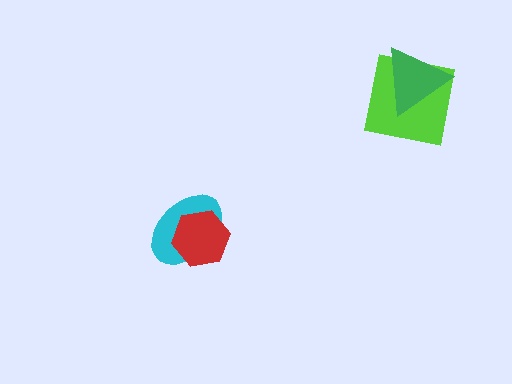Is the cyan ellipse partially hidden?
Yes, it is partially covered by another shape.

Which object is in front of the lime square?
The green triangle is in front of the lime square.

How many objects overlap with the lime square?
1 object overlaps with the lime square.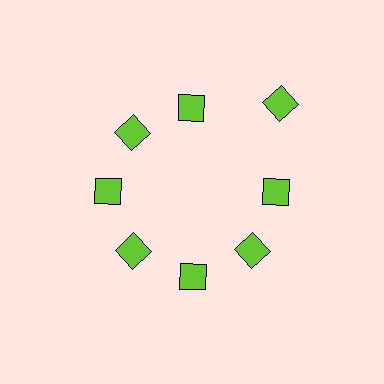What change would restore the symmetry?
The symmetry would be restored by moving it inward, back onto the ring so that all 8 diamonds sit at equal angles and equal distance from the center.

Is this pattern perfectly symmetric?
No. The 8 lime diamonds are arranged in a ring, but one element near the 2 o'clock position is pushed outward from the center, breaking the 8-fold rotational symmetry.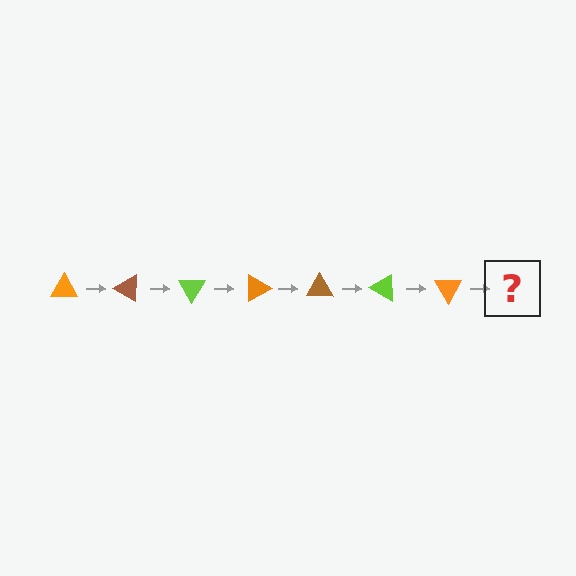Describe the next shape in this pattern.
It should be a brown triangle, rotated 210 degrees from the start.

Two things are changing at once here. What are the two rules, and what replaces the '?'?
The two rules are that it rotates 30 degrees each step and the color cycles through orange, brown, and lime. The '?' should be a brown triangle, rotated 210 degrees from the start.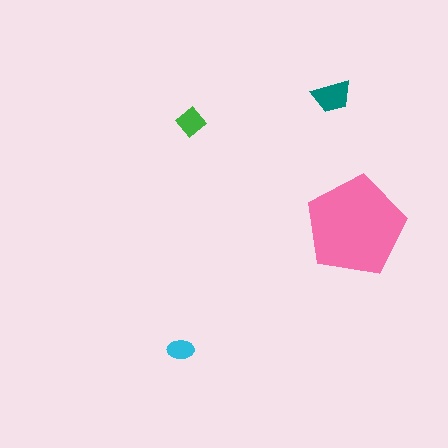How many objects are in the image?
There are 4 objects in the image.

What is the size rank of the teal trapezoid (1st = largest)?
2nd.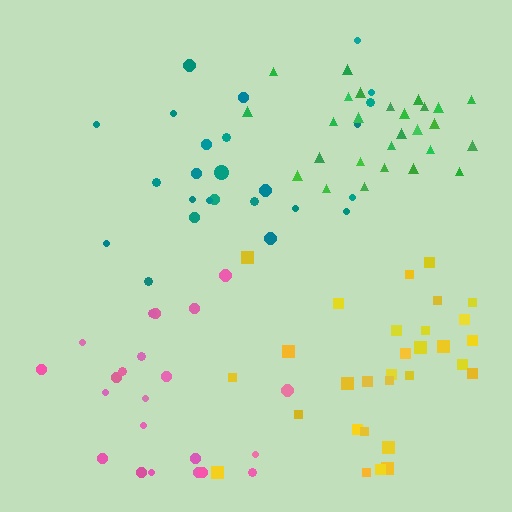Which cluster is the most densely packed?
Green.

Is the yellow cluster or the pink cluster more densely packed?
Yellow.